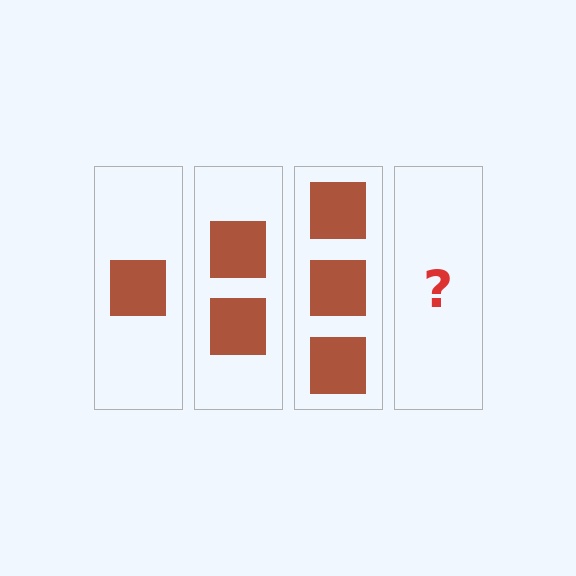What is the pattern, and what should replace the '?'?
The pattern is that each step adds one more square. The '?' should be 4 squares.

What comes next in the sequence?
The next element should be 4 squares.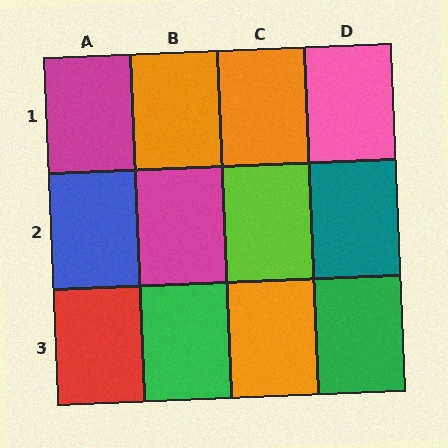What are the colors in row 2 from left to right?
Blue, magenta, lime, teal.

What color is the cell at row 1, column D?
Pink.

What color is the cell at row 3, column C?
Orange.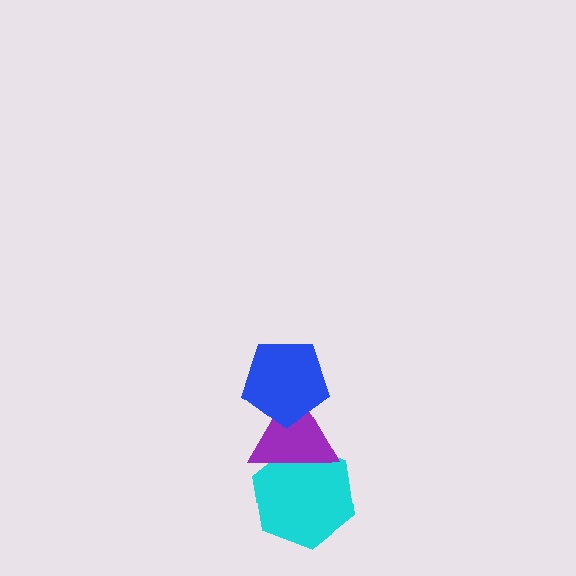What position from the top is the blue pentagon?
The blue pentagon is 1st from the top.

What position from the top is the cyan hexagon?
The cyan hexagon is 3rd from the top.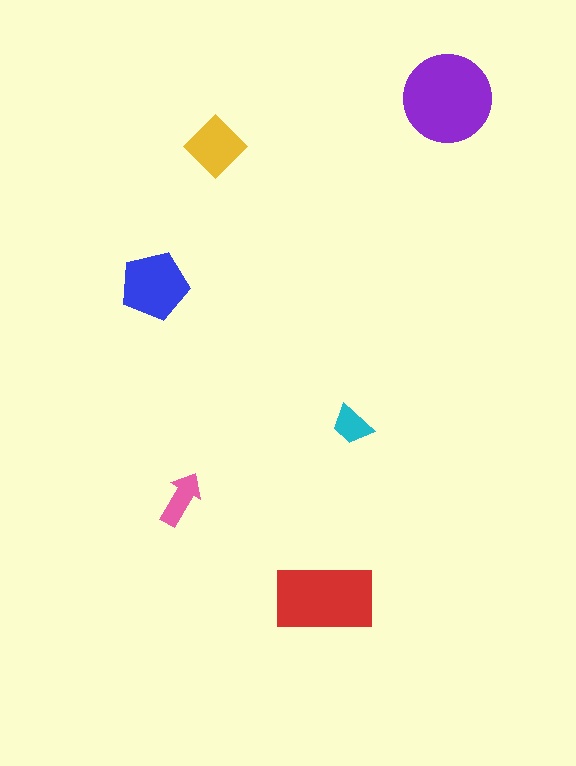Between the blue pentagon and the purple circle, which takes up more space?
The purple circle.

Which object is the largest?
The purple circle.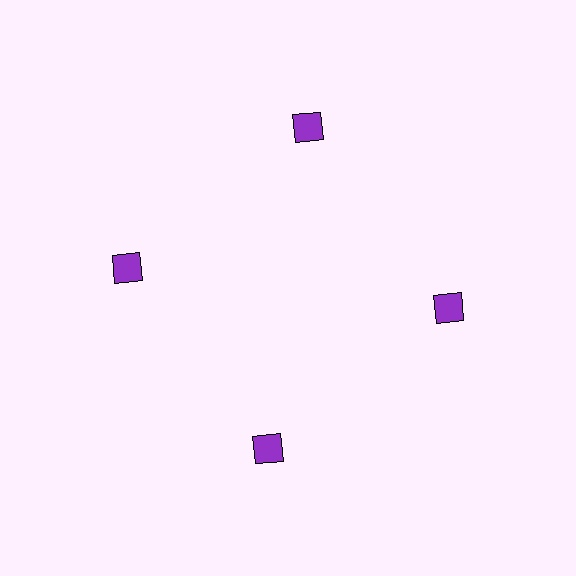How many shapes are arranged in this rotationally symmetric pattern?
There are 4 shapes, arranged in 4 groups of 1.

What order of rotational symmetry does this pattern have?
This pattern has 4-fold rotational symmetry.